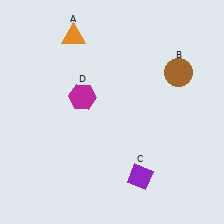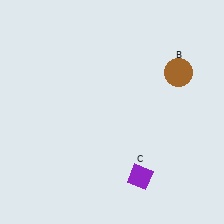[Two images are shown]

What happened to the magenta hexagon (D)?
The magenta hexagon (D) was removed in Image 2. It was in the top-left area of Image 1.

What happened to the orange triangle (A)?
The orange triangle (A) was removed in Image 2. It was in the top-left area of Image 1.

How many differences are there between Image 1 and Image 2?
There are 2 differences between the two images.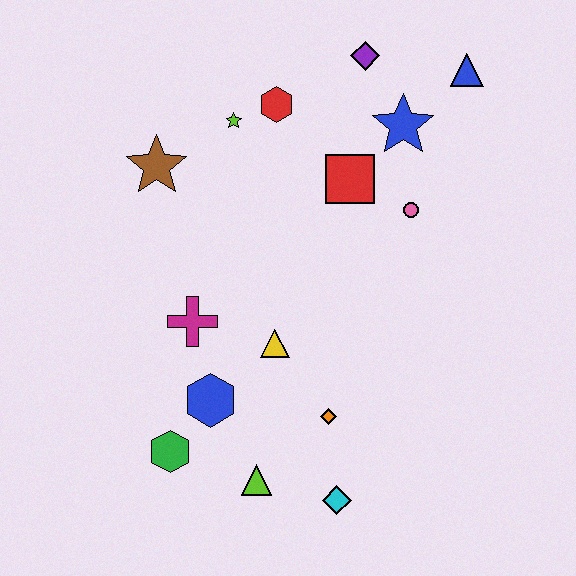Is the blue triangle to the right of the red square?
Yes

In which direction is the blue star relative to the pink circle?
The blue star is above the pink circle.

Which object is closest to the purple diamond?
The blue star is closest to the purple diamond.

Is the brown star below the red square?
No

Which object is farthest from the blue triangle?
The green hexagon is farthest from the blue triangle.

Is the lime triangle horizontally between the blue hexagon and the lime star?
No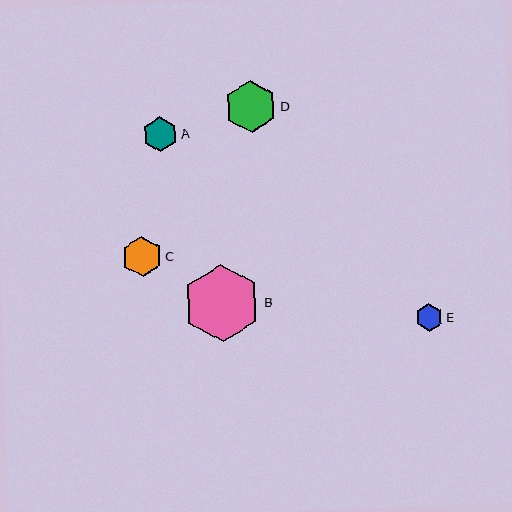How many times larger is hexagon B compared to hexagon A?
Hexagon B is approximately 2.2 times the size of hexagon A.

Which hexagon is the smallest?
Hexagon E is the smallest with a size of approximately 27 pixels.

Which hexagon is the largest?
Hexagon B is the largest with a size of approximately 77 pixels.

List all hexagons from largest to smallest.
From largest to smallest: B, D, C, A, E.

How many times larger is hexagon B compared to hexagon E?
Hexagon B is approximately 2.8 times the size of hexagon E.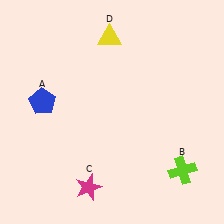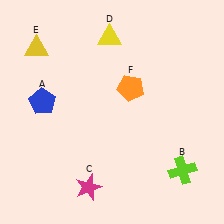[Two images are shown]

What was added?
A yellow triangle (E), an orange pentagon (F) were added in Image 2.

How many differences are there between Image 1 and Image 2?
There are 2 differences between the two images.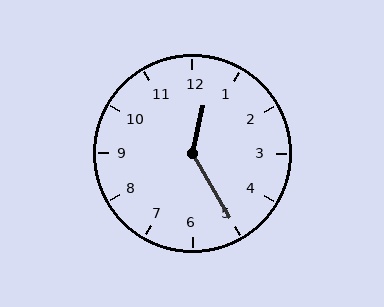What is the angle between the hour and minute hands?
Approximately 138 degrees.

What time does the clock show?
12:25.